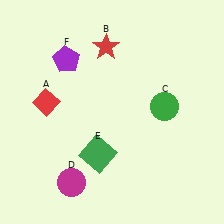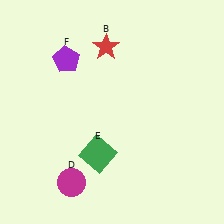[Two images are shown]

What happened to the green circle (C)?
The green circle (C) was removed in Image 2. It was in the top-right area of Image 1.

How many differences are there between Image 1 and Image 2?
There are 2 differences between the two images.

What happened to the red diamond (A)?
The red diamond (A) was removed in Image 2. It was in the top-left area of Image 1.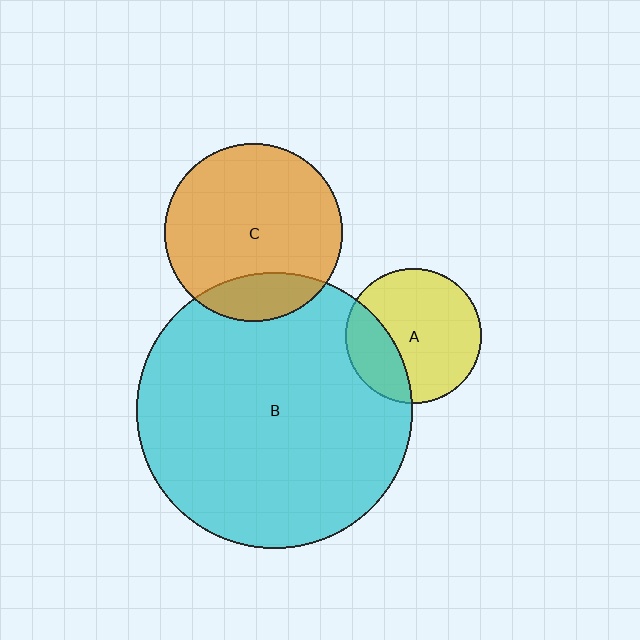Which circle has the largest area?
Circle B (cyan).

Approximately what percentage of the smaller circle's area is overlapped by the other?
Approximately 20%.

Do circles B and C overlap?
Yes.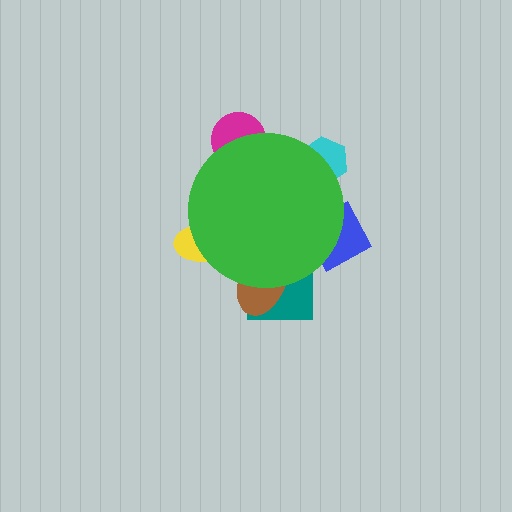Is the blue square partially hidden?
Yes, the blue square is partially hidden behind the green circle.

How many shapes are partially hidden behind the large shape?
6 shapes are partially hidden.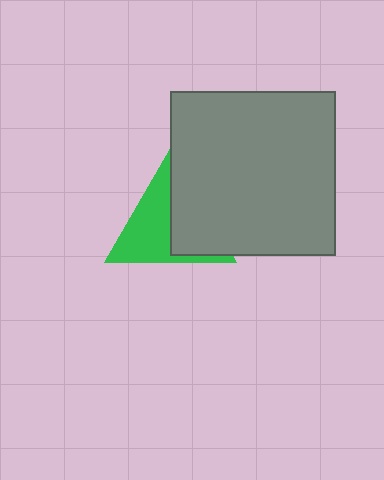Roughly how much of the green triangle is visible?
About half of it is visible (roughly 55%).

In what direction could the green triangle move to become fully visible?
The green triangle could move left. That would shift it out from behind the gray square entirely.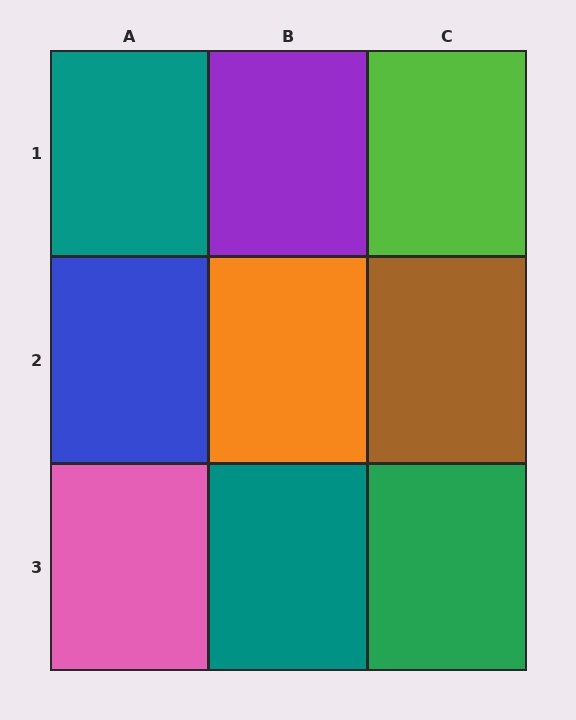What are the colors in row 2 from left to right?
Blue, orange, brown.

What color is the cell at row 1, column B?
Purple.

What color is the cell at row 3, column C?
Green.